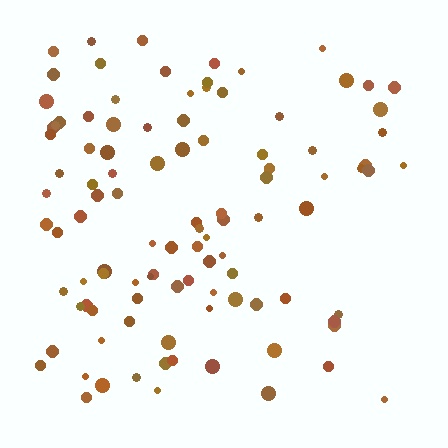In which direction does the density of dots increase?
From right to left, with the left side densest.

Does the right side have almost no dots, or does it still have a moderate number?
Still a moderate number, just noticeably fewer than the left.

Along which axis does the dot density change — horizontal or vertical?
Horizontal.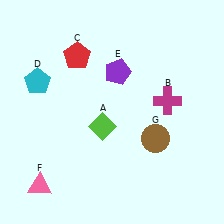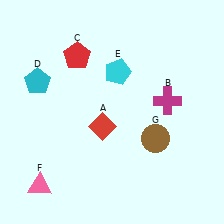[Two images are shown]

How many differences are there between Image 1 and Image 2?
There are 2 differences between the two images.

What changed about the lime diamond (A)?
In Image 1, A is lime. In Image 2, it changed to red.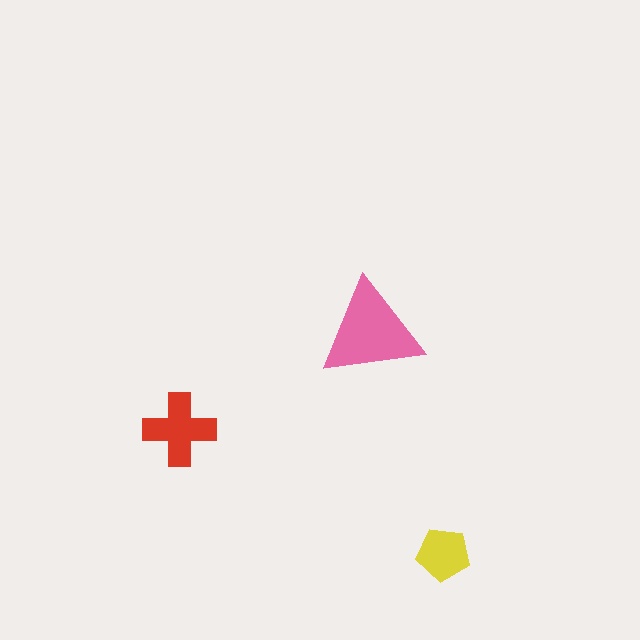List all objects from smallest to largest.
The yellow pentagon, the red cross, the pink triangle.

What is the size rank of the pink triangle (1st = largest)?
1st.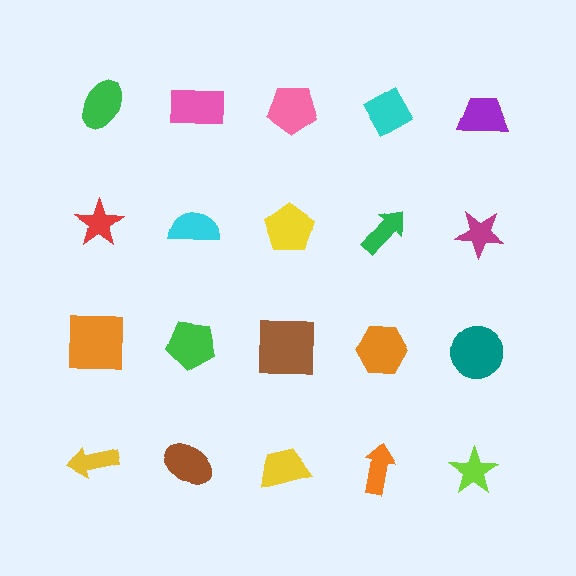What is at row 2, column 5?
A magenta star.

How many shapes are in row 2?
5 shapes.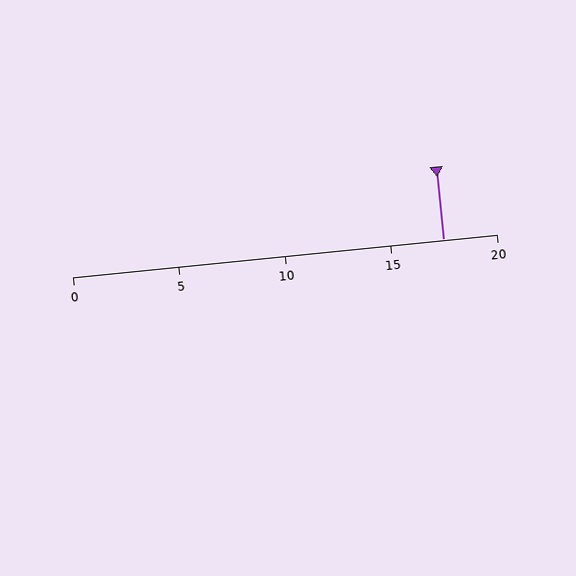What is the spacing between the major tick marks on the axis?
The major ticks are spaced 5 apart.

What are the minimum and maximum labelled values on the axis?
The axis runs from 0 to 20.